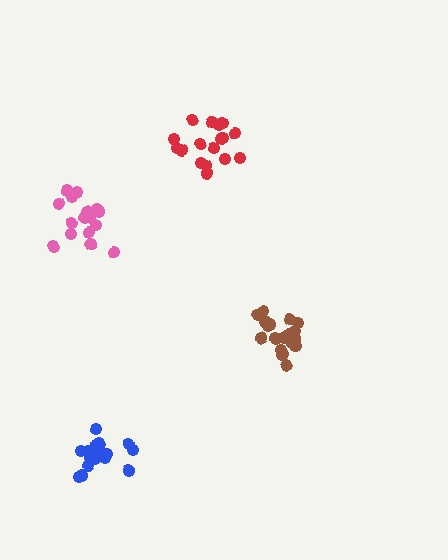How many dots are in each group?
Group 1: 18 dots, Group 2: 16 dots, Group 3: 17 dots, Group 4: 18 dots (69 total).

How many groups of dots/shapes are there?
There are 4 groups.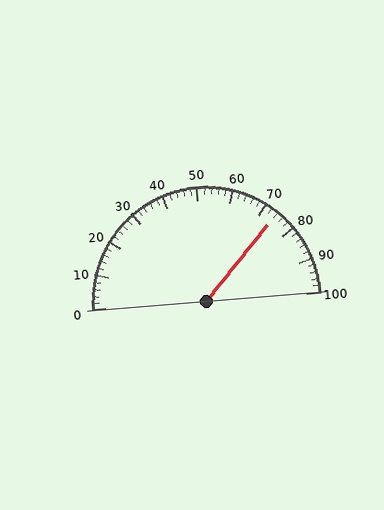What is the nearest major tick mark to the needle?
The nearest major tick mark is 70.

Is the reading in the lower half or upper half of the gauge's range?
The reading is in the upper half of the range (0 to 100).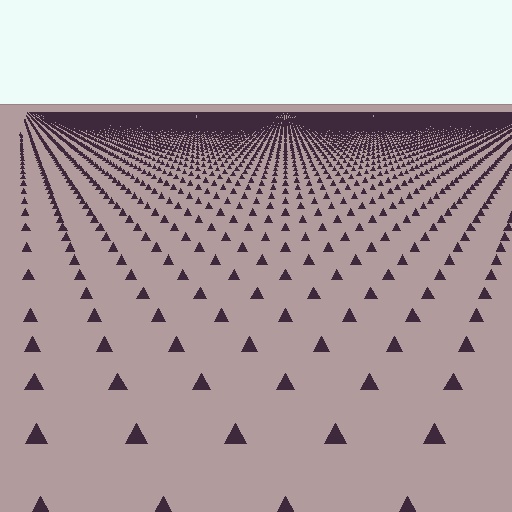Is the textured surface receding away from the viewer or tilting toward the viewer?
The surface is receding away from the viewer. Texture elements get smaller and denser toward the top.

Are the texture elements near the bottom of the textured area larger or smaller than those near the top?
Larger. Near the bottom, elements are closer to the viewer and appear at a bigger on-screen size.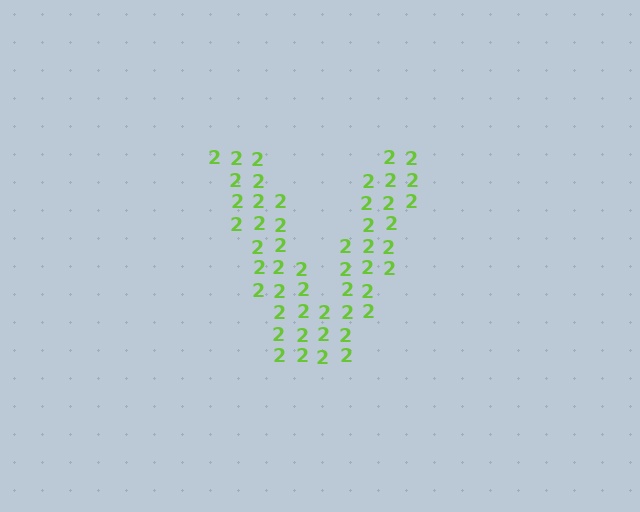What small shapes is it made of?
It is made of small digit 2's.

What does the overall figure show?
The overall figure shows the letter V.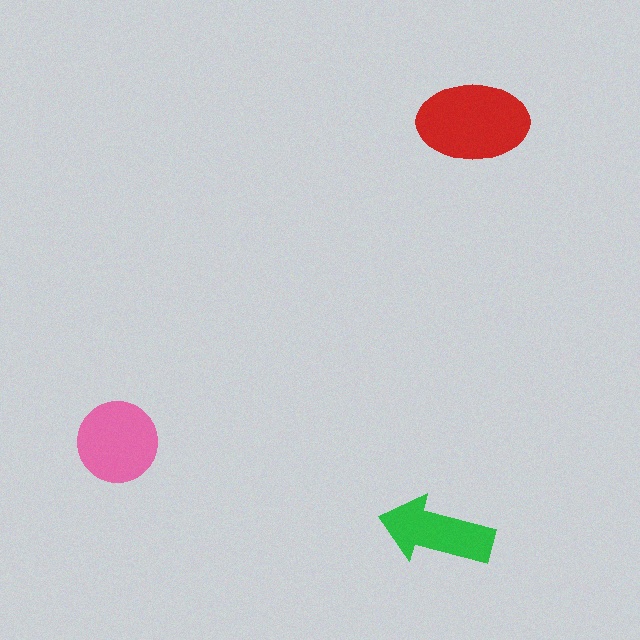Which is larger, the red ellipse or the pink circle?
The red ellipse.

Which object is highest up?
The red ellipse is topmost.